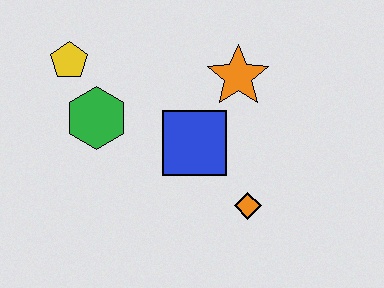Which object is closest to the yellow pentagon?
The green hexagon is closest to the yellow pentagon.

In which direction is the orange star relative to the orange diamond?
The orange star is above the orange diamond.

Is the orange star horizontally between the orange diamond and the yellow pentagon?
Yes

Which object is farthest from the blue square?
The yellow pentagon is farthest from the blue square.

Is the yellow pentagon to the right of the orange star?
No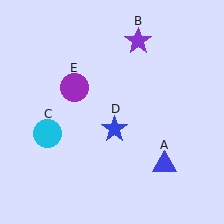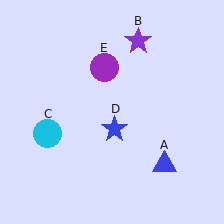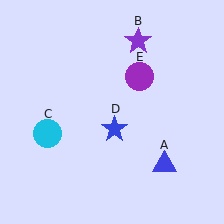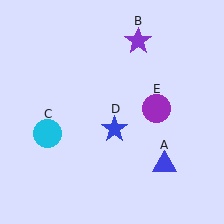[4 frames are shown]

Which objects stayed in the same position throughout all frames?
Blue triangle (object A) and purple star (object B) and cyan circle (object C) and blue star (object D) remained stationary.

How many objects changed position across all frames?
1 object changed position: purple circle (object E).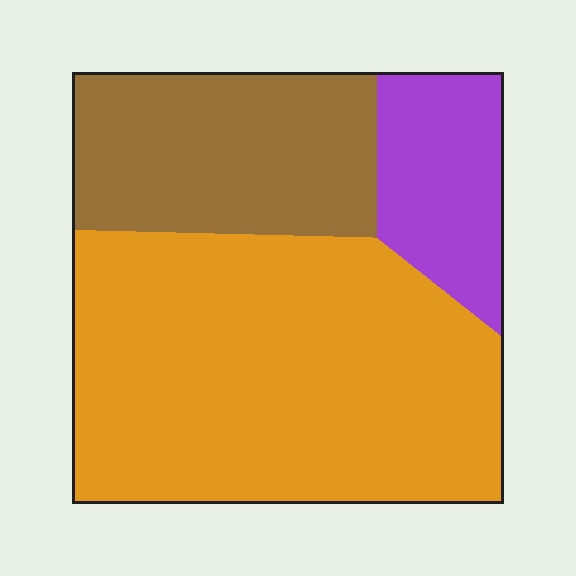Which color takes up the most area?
Orange, at roughly 60%.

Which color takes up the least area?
Purple, at roughly 15%.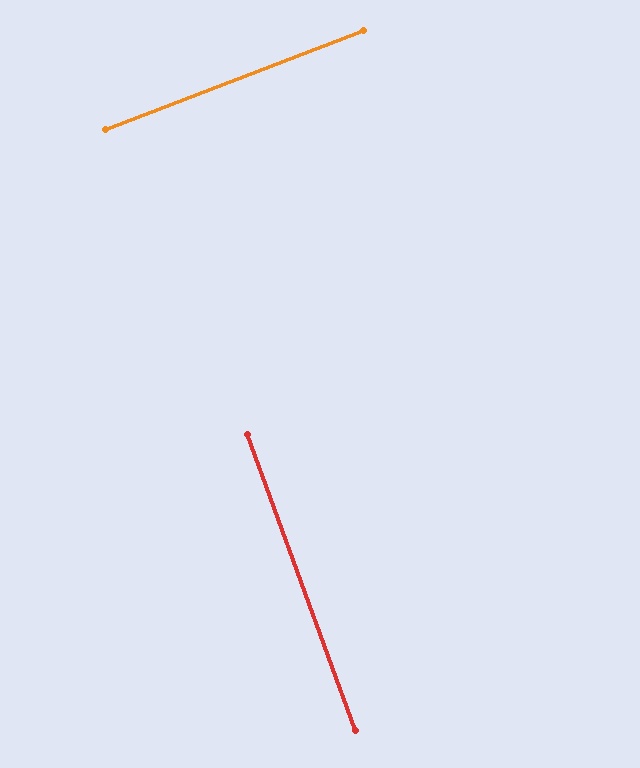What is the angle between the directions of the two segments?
Approximately 89 degrees.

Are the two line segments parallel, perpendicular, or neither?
Perpendicular — they meet at approximately 89°.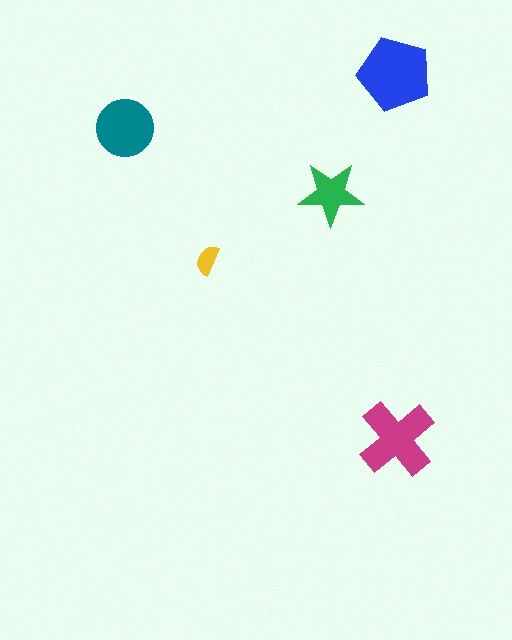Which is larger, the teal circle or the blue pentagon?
The blue pentagon.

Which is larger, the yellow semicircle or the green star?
The green star.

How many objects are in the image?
There are 5 objects in the image.